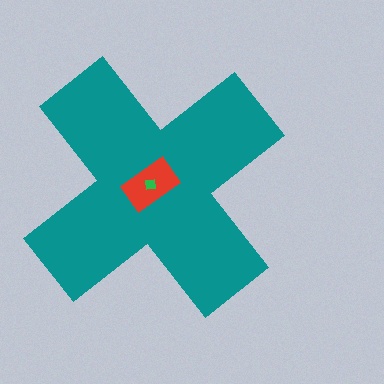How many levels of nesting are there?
3.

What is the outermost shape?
The teal cross.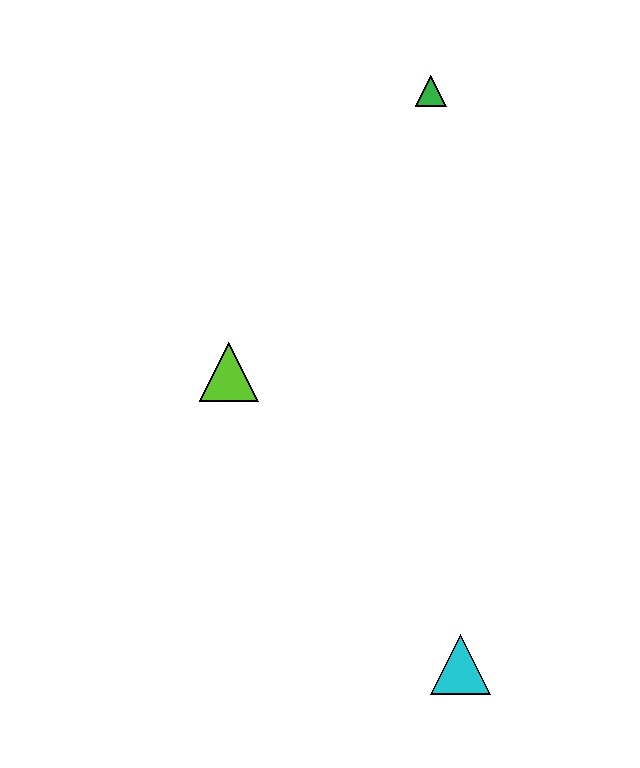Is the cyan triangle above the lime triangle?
No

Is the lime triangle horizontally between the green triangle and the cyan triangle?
No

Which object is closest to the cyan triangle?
The lime triangle is closest to the cyan triangle.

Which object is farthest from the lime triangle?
The cyan triangle is farthest from the lime triangle.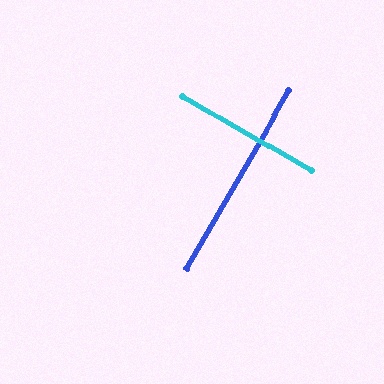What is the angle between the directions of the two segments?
Approximately 90 degrees.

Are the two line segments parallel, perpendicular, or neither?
Perpendicular — they meet at approximately 90°.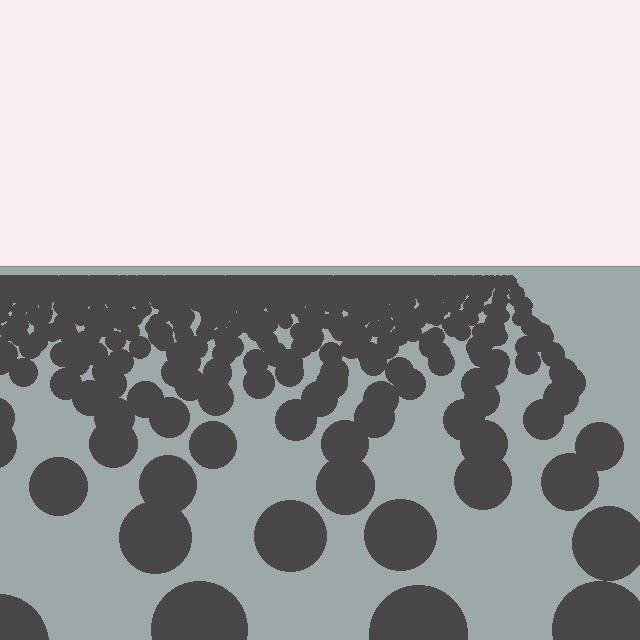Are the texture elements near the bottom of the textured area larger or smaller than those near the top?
Larger. Near the bottom, elements are closer to the viewer and appear at a bigger on-screen size.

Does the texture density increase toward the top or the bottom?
Density increases toward the top.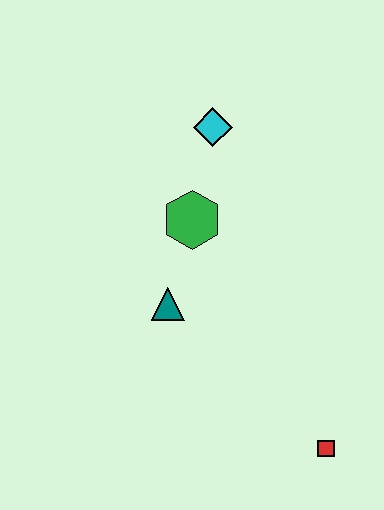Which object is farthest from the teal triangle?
The red square is farthest from the teal triangle.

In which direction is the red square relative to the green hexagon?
The red square is below the green hexagon.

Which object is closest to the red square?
The teal triangle is closest to the red square.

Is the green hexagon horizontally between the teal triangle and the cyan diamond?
Yes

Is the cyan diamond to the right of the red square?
No